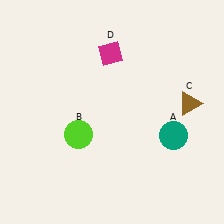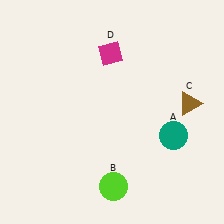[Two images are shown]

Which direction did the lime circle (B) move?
The lime circle (B) moved down.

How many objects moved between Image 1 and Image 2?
1 object moved between the two images.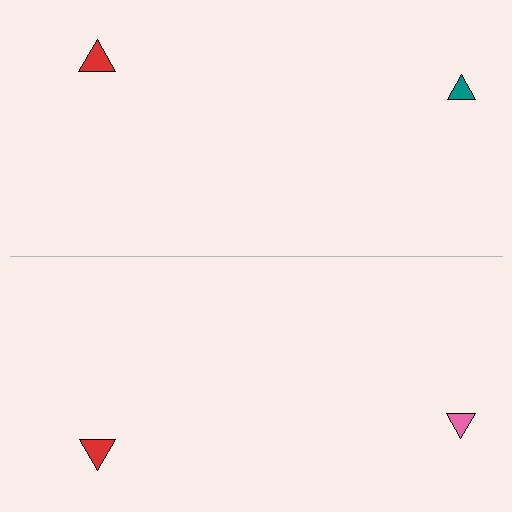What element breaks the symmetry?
The pink triangle on the bottom side breaks the symmetry — its mirror counterpart is teal.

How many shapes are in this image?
There are 4 shapes in this image.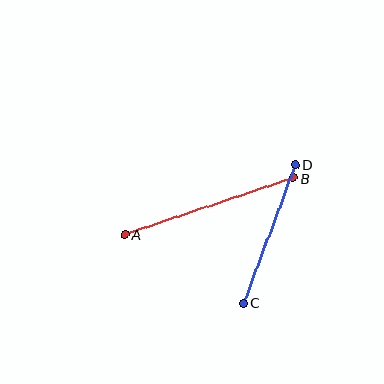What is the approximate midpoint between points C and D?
The midpoint is at approximately (269, 234) pixels.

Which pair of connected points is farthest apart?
Points A and B are farthest apart.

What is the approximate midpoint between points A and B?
The midpoint is at approximately (209, 206) pixels.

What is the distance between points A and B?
The distance is approximately 177 pixels.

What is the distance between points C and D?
The distance is approximately 147 pixels.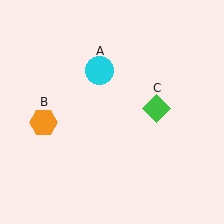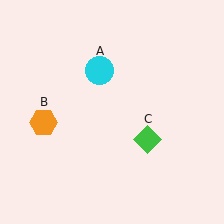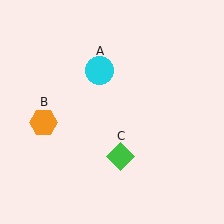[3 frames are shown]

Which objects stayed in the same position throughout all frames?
Cyan circle (object A) and orange hexagon (object B) remained stationary.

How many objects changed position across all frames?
1 object changed position: green diamond (object C).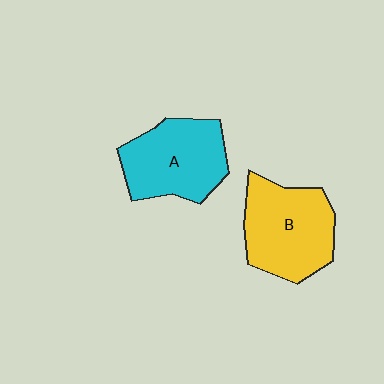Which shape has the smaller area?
Shape A (cyan).